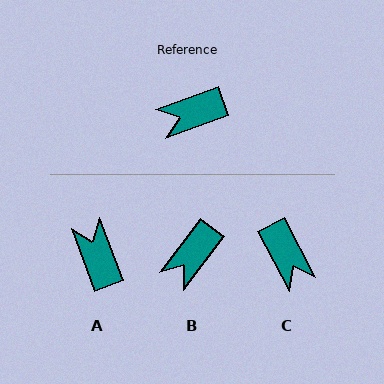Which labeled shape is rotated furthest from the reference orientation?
C, about 98 degrees away.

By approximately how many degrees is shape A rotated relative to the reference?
Approximately 90 degrees clockwise.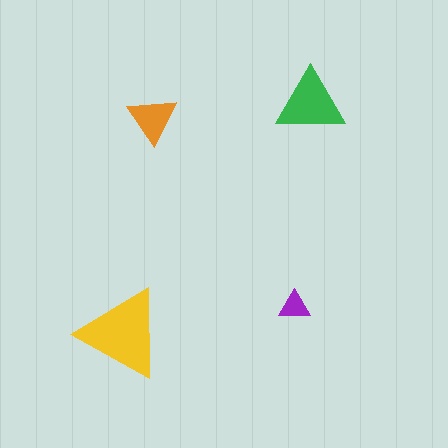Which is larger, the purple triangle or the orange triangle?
The orange one.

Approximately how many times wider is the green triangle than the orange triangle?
About 1.5 times wider.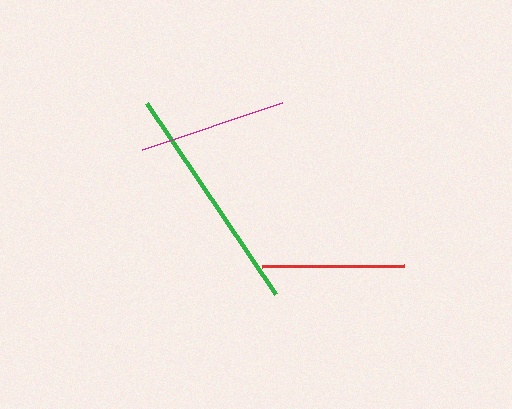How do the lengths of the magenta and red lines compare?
The magenta and red lines are approximately the same length.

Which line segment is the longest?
The green line is the longest at approximately 230 pixels.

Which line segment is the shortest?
The red line is the shortest at approximately 142 pixels.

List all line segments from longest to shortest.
From longest to shortest: green, magenta, red.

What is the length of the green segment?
The green segment is approximately 230 pixels long.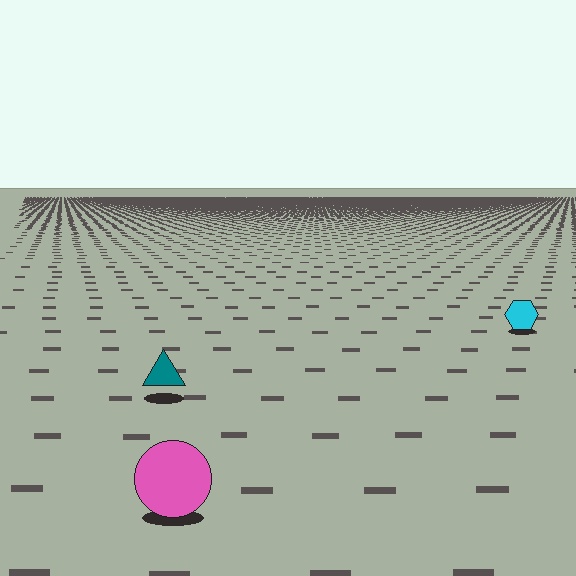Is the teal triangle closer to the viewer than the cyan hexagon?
Yes. The teal triangle is closer — you can tell from the texture gradient: the ground texture is coarser near it.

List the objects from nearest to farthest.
From nearest to farthest: the pink circle, the teal triangle, the cyan hexagon.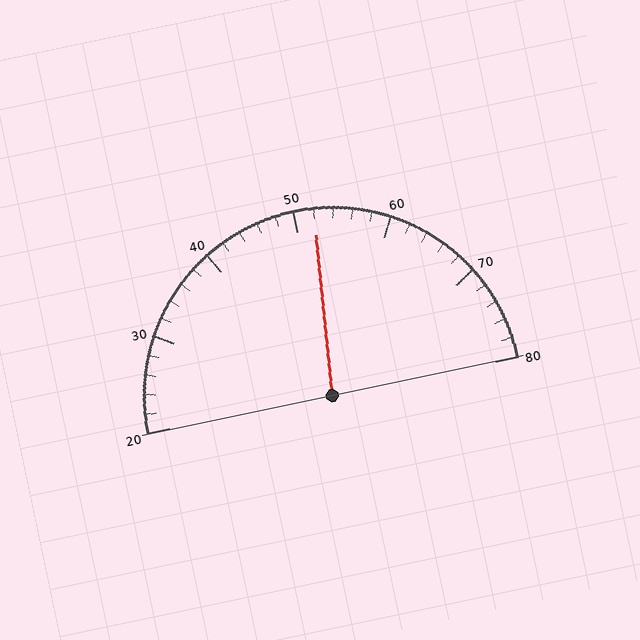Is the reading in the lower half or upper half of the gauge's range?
The reading is in the upper half of the range (20 to 80).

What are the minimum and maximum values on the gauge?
The gauge ranges from 20 to 80.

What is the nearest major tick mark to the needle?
The nearest major tick mark is 50.